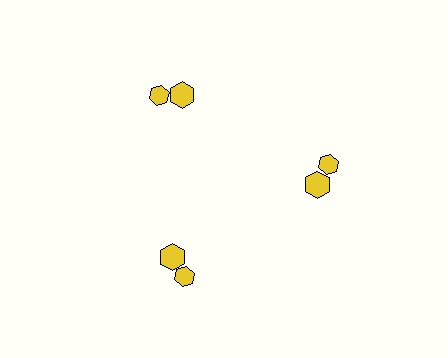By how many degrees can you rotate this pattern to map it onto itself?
The pattern maps onto itself every 120 degrees of rotation.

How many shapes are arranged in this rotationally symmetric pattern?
There are 6 shapes, arranged in 3 groups of 2.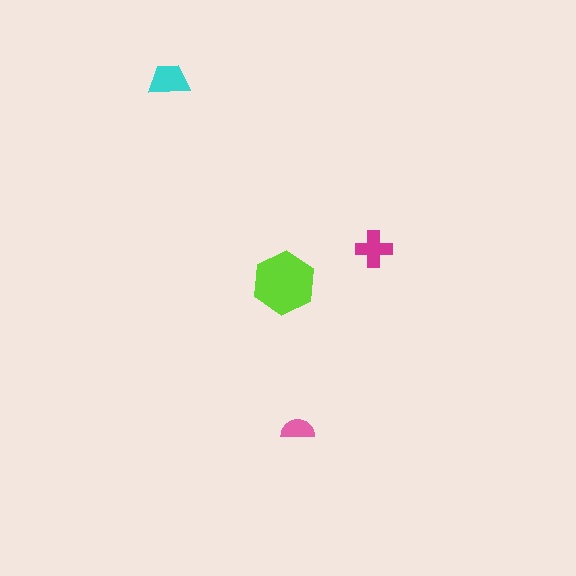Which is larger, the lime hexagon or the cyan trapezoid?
The lime hexagon.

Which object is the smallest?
The pink semicircle.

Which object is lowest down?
The pink semicircle is bottommost.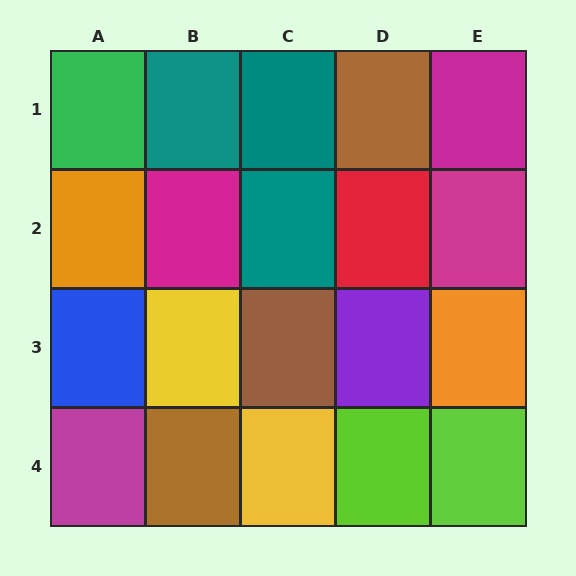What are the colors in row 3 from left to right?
Blue, yellow, brown, purple, orange.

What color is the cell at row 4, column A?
Magenta.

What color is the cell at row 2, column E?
Magenta.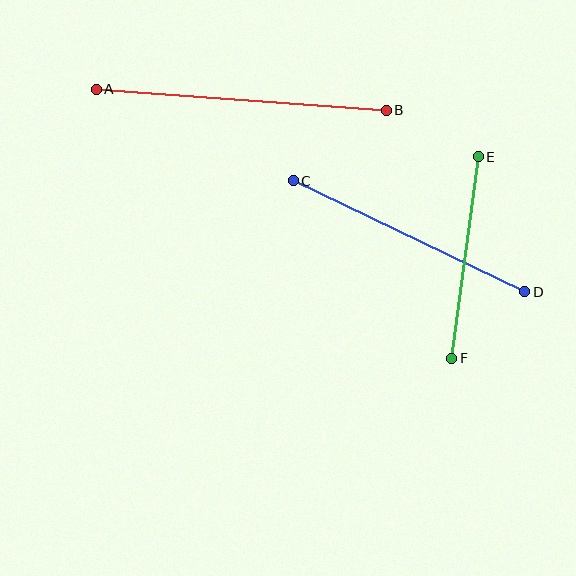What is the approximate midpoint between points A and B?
The midpoint is at approximately (241, 100) pixels.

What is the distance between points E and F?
The distance is approximately 203 pixels.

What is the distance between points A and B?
The distance is approximately 291 pixels.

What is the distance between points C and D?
The distance is approximately 256 pixels.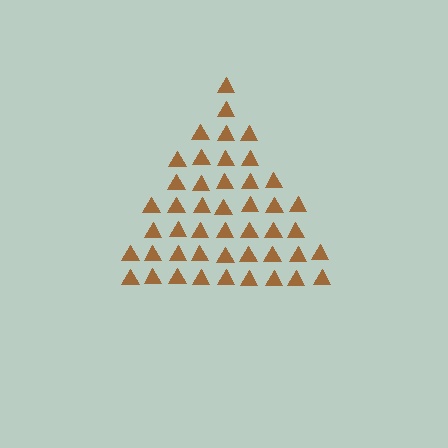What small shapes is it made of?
It is made of small triangles.